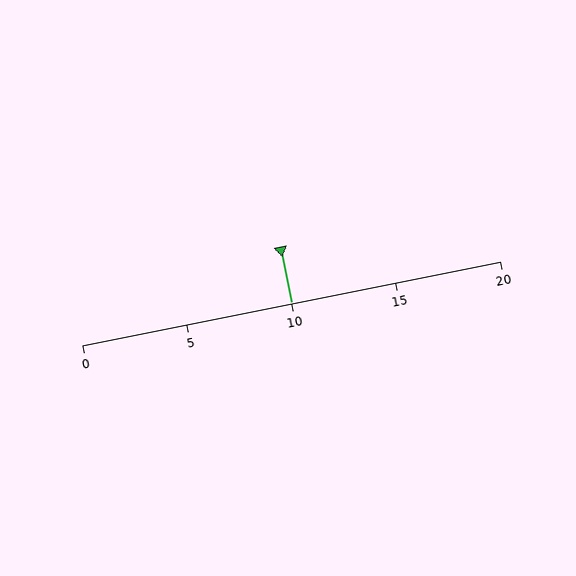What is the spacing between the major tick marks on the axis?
The major ticks are spaced 5 apart.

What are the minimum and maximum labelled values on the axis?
The axis runs from 0 to 20.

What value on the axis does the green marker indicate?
The marker indicates approximately 10.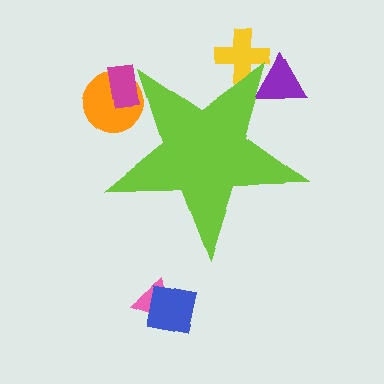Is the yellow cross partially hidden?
Yes, the yellow cross is partially hidden behind the lime star.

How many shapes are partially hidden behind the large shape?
4 shapes are partially hidden.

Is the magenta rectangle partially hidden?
Yes, the magenta rectangle is partially hidden behind the lime star.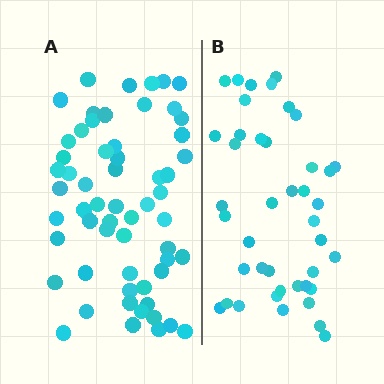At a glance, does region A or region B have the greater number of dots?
Region A (the left region) has more dots.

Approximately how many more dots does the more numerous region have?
Region A has approximately 15 more dots than region B.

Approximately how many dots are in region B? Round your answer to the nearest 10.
About 40 dots. (The exact count is 42, which rounds to 40.)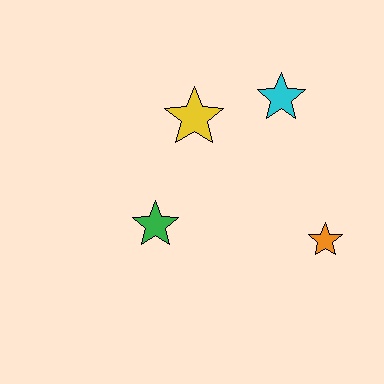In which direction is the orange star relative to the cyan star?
The orange star is below the cyan star.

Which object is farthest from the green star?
The cyan star is farthest from the green star.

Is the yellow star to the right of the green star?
Yes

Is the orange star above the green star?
No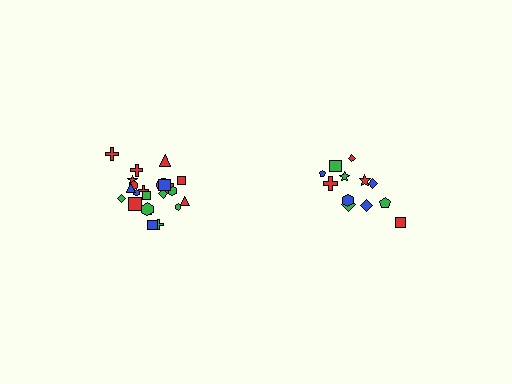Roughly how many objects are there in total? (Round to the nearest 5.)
Roughly 35 objects in total.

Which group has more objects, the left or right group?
The left group.